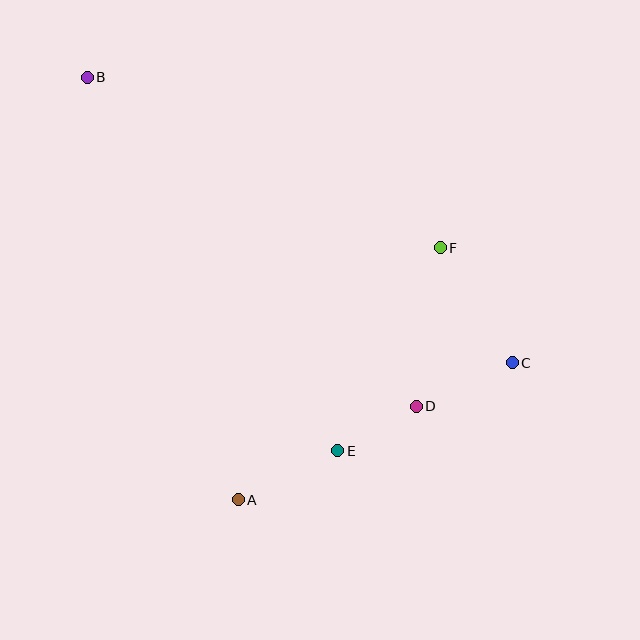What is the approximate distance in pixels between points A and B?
The distance between A and B is approximately 449 pixels.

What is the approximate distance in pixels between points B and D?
The distance between B and D is approximately 466 pixels.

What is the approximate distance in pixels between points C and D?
The distance between C and D is approximately 105 pixels.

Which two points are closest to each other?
Points D and E are closest to each other.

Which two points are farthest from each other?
Points B and C are farthest from each other.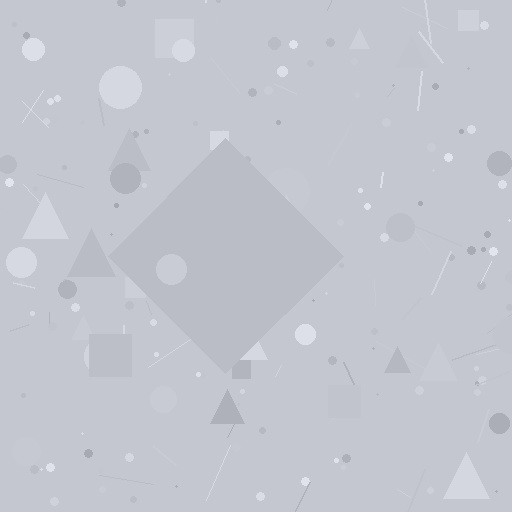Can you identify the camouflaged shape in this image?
The camouflaged shape is a diamond.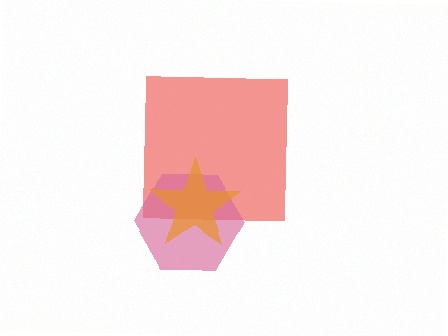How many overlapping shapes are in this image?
There are 3 overlapping shapes in the image.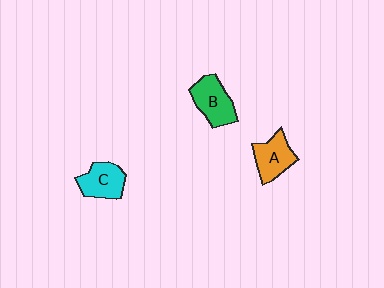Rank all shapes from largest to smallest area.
From largest to smallest: B (green), A (orange), C (cyan).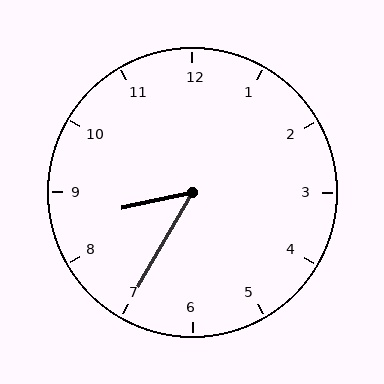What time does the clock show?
8:35.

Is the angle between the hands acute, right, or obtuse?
It is acute.